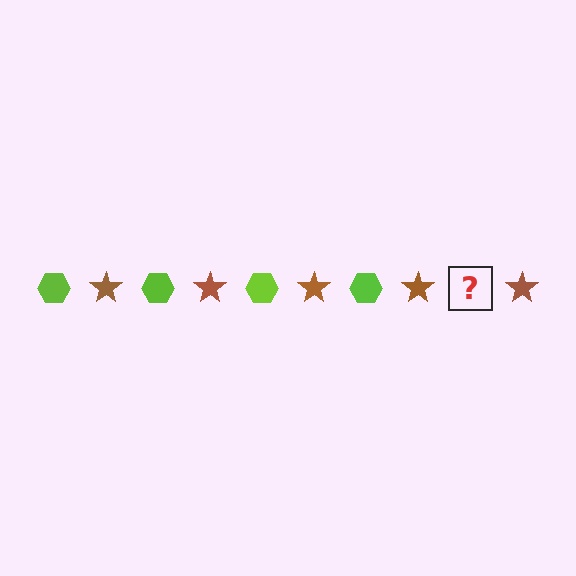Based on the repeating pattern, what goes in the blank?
The blank should be a lime hexagon.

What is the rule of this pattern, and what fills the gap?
The rule is that the pattern alternates between lime hexagon and brown star. The gap should be filled with a lime hexagon.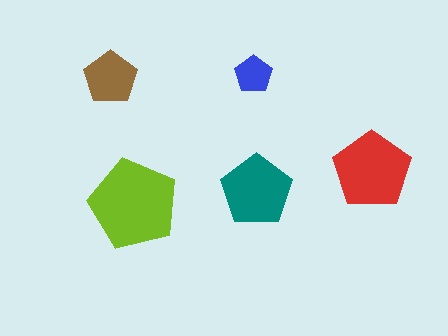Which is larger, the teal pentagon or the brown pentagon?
The teal one.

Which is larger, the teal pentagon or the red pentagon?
The red one.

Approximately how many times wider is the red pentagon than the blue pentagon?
About 2 times wider.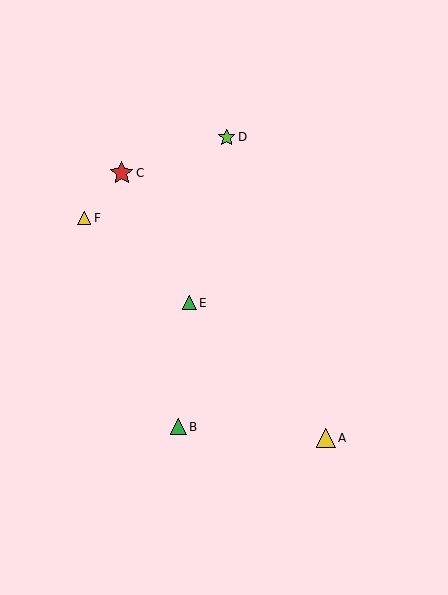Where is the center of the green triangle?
The center of the green triangle is at (189, 303).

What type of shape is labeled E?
Shape E is a green triangle.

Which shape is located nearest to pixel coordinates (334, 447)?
The yellow triangle (labeled A) at (326, 438) is nearest to that location.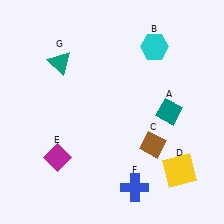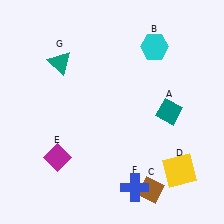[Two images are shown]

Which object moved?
The brown diamond (C) moved down.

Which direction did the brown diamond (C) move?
The brown diamond (C) moved down.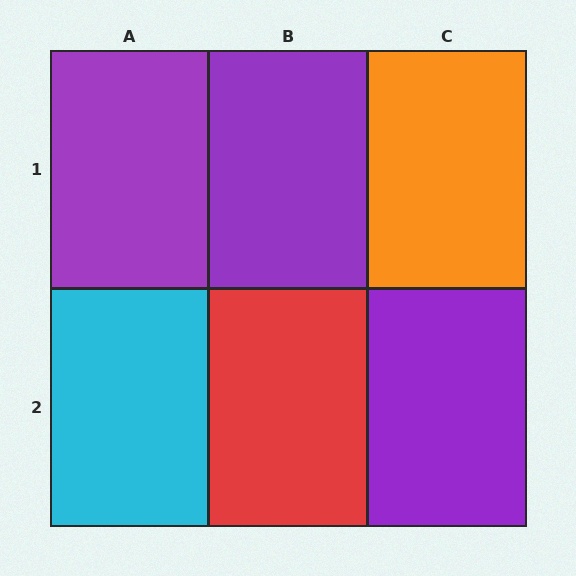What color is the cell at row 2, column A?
Cyan.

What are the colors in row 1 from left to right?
Purple, purple, orange.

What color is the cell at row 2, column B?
Red.